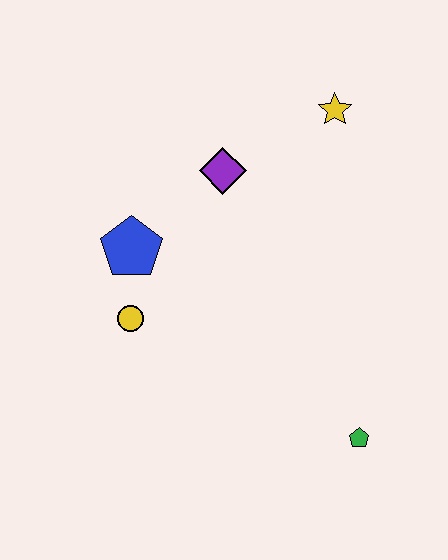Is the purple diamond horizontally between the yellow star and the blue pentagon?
Yes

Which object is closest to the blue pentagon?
The yellow circle is closest to the blue pentagon.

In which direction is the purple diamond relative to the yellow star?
The purple diamond is to the left of the yellow star.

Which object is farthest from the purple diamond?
The green pentagon is farthest from the purple diamond.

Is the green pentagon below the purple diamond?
Yes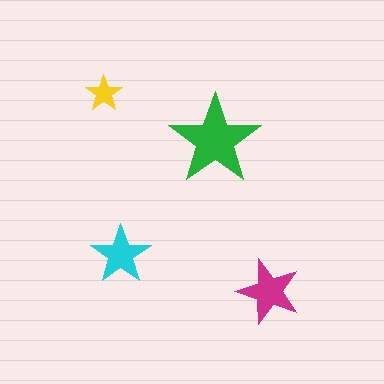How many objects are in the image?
There are 4 objects in the image.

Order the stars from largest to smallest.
the green one, the magenta one, the cyan one, the yellow one.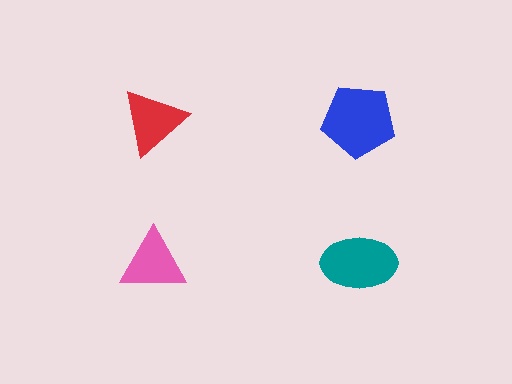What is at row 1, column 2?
A blue pentagon.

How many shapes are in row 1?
2 shapes.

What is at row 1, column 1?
A red triangle.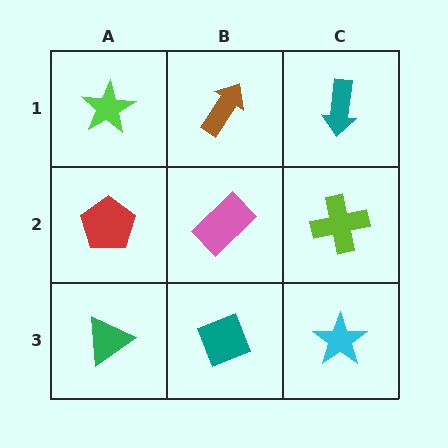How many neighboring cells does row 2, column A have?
3.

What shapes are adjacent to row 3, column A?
A red pentagon (row 2, column A), a teal diamond (row 3, column B).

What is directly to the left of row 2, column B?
A red pentagon.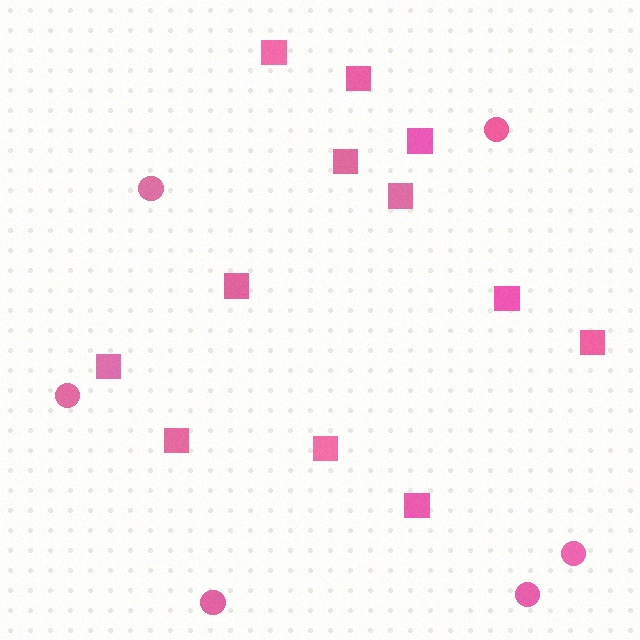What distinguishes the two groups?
There are 2 groups: one group of squares (12) and one group of circles (6).